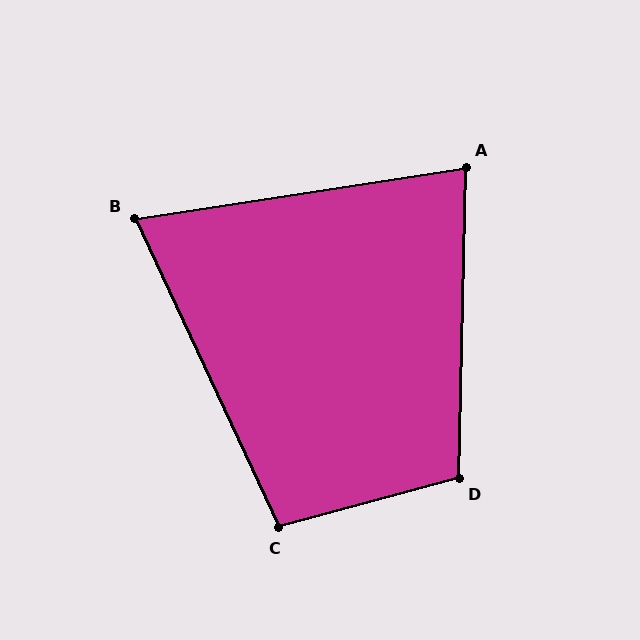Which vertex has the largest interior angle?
D, at approximately 106 degrees.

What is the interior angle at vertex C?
Approximately 100 degrees (obtuse).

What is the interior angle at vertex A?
Approximately 80 degrees (acute).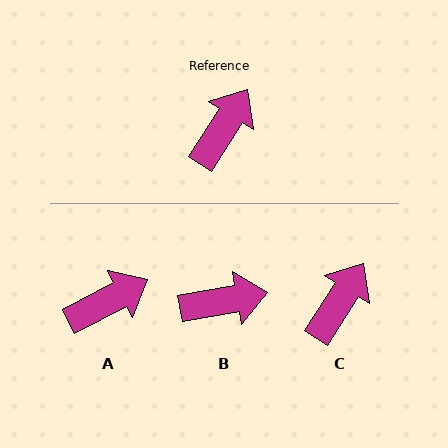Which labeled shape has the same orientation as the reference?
C.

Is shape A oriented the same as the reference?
No, it is off by about 30 degrees.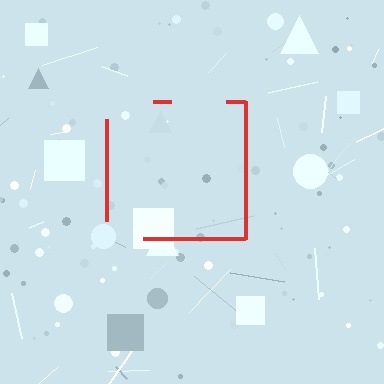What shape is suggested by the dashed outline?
The dashed outline suggests a square.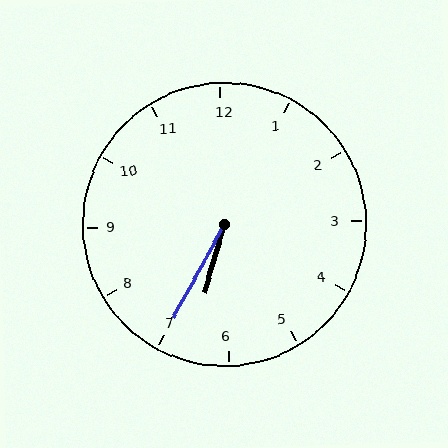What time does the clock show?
6:35.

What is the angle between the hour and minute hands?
Approximately 12 degrees.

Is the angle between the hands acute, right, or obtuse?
It is acute.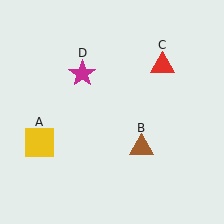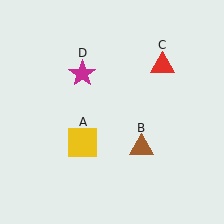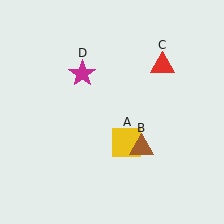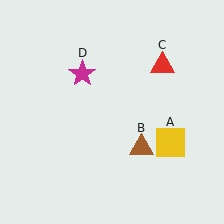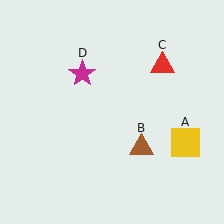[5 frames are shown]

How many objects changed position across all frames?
1 object changed position: yellow square (object A).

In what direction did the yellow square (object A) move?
The yellow square (object A) moved right.